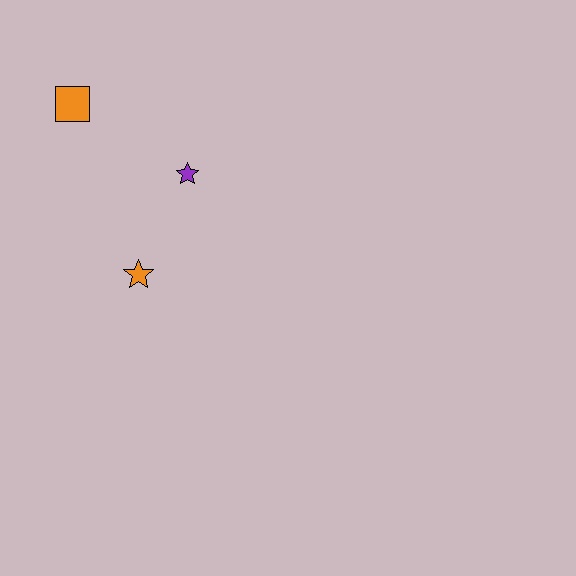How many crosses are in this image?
There are no crosses.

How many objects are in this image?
There are 3 objects.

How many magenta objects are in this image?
There are no magenta objects.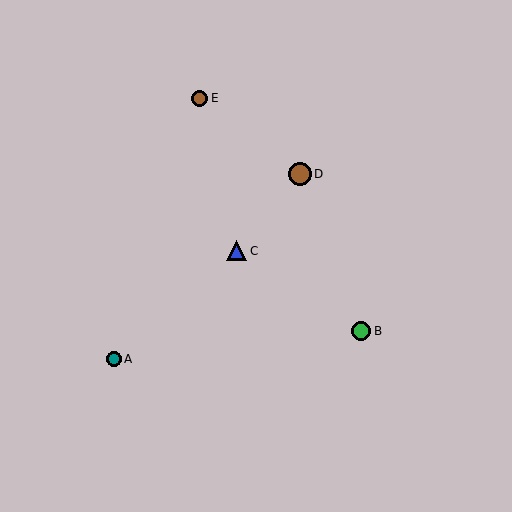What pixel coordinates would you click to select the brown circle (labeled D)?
Click at (300, 174) to select the brown circle D.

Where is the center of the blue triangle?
The center of the blue triangle is at (237, 251).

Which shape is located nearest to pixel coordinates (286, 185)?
The brown circle (labeled D) at (300, 174) is nearest to that location.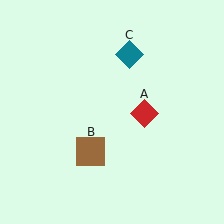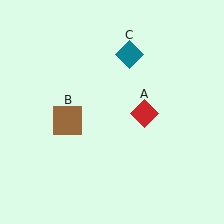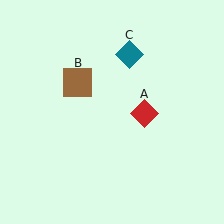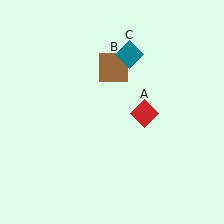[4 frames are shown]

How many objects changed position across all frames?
1 object changed position: brown square (object B).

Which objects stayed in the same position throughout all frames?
Red diamond (object A) and teal diamond (object C) remained stationary.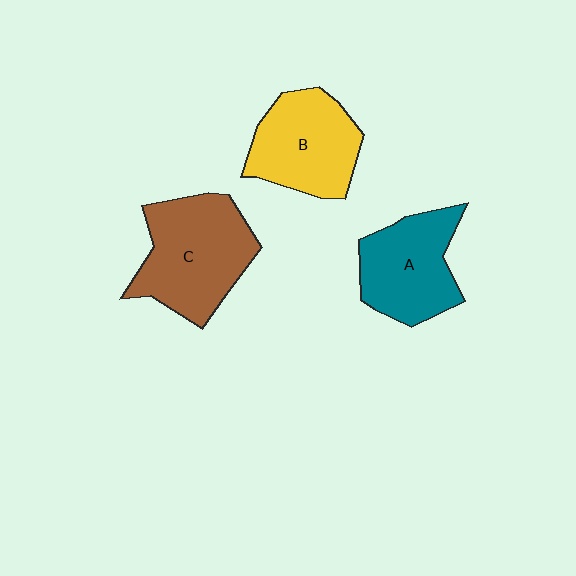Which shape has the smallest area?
Shape A (teal).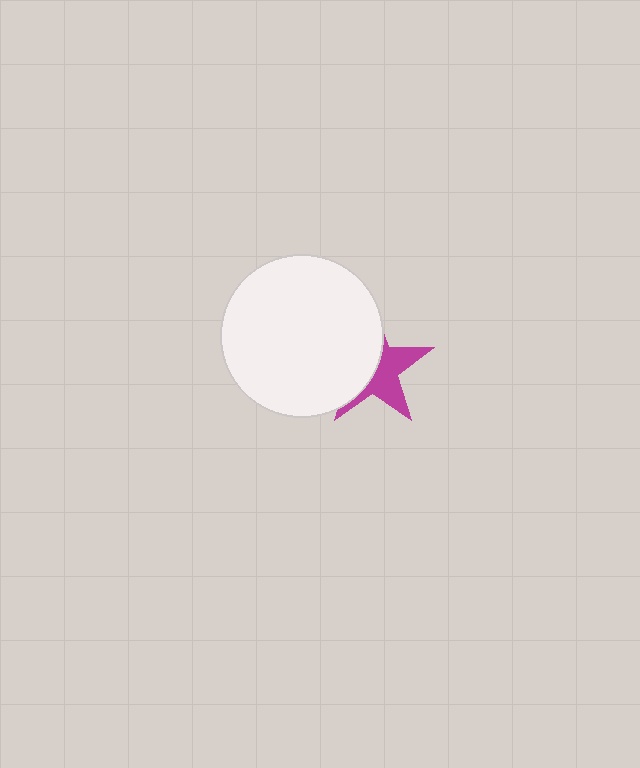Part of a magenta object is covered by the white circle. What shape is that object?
It is a star.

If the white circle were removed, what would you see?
You would see the complete magenta star.